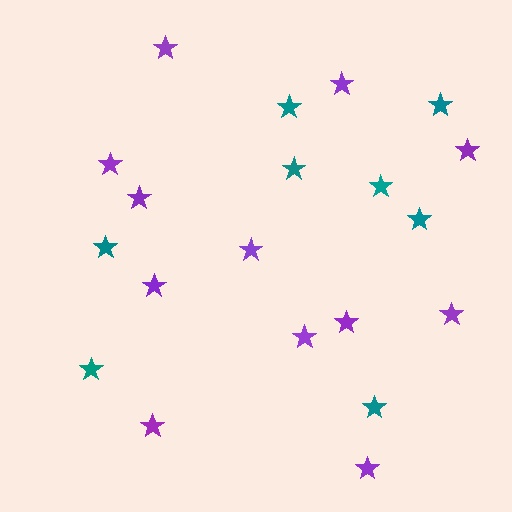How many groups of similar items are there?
There are 2 groups: one group of teal stars (8) and one group of purple stars (12).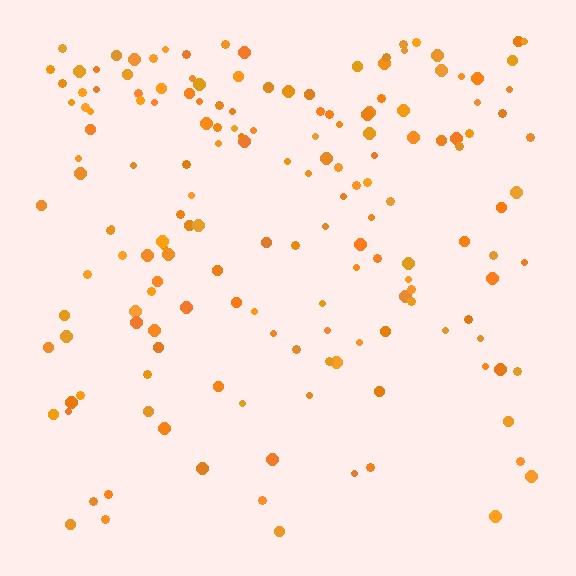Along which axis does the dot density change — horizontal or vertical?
Vertical.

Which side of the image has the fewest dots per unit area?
The bottom.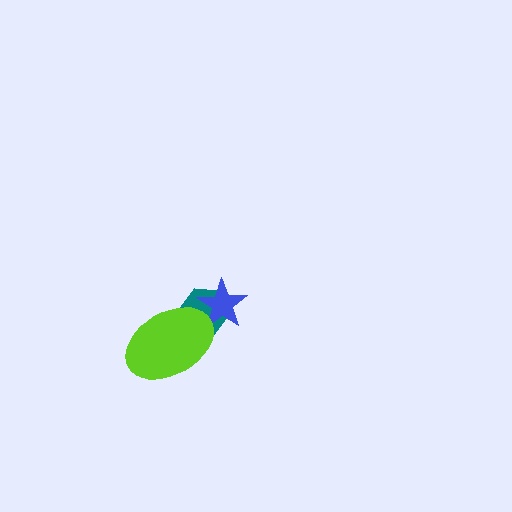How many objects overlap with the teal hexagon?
2 objects overlap with the teal hexagon.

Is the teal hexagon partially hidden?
Yes, it is partially covered by another shape.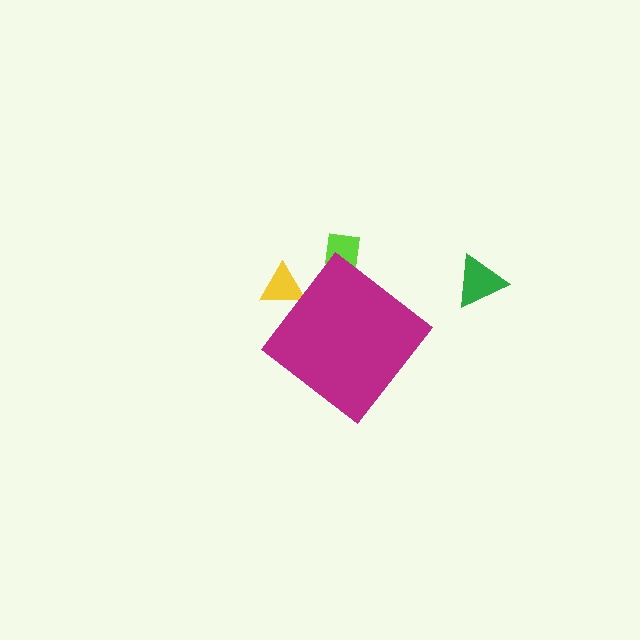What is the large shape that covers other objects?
A magenta diamond.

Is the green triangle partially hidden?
No, the green triangle is fully visible.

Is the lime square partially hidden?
Yes, the lime square is partially hidden behind the magenta diamond.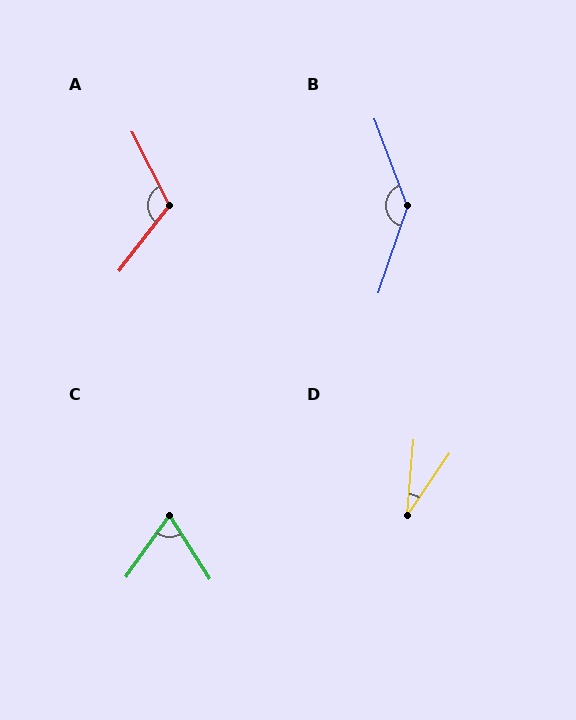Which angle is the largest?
B, at approximately 141 degrees.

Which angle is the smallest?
D, at approximately 29 degrees.